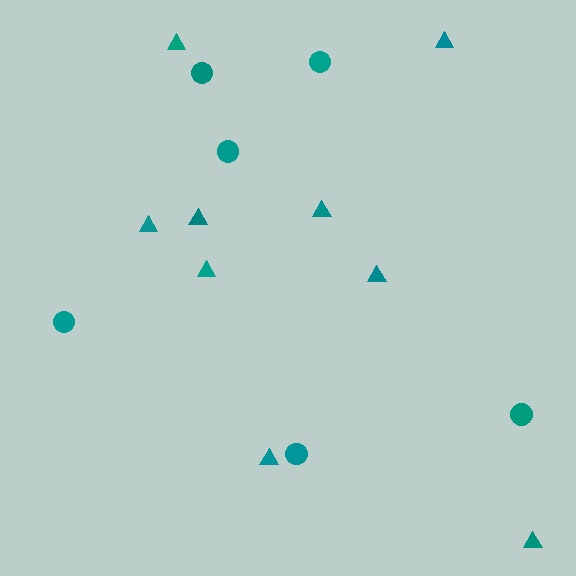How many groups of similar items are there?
There are 2 groups: one group of circles (6) and one group of triangles (9).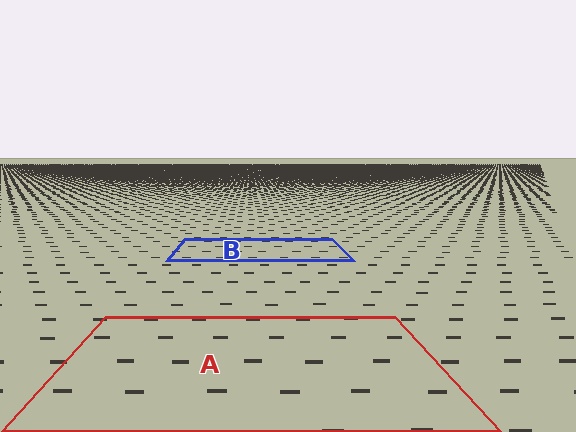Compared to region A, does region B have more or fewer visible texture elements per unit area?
Region B has more texture elements per unit area — they are packed more densely because it is farther away.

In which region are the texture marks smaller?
The texture marks are smaller in region B, because it is farther away.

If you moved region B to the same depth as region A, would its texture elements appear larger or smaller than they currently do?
They would appear larger. At a closer depth, the same texture elements are projected at a bigger on-screen size.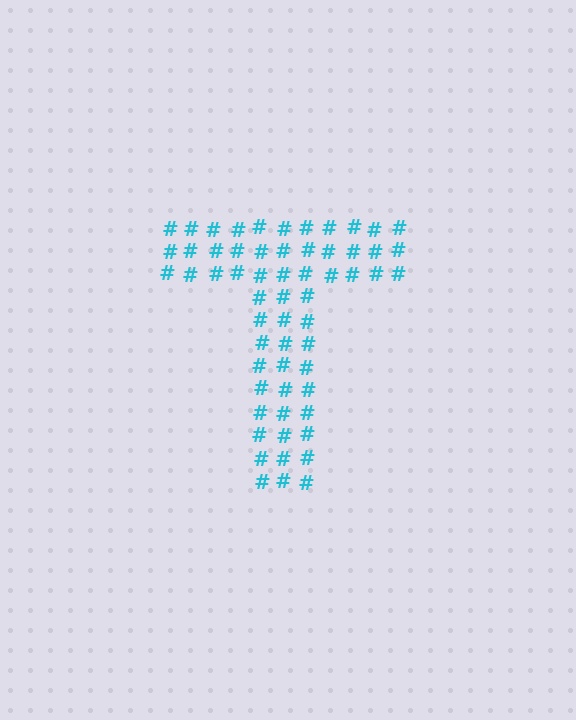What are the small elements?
The small elements are hash symbols.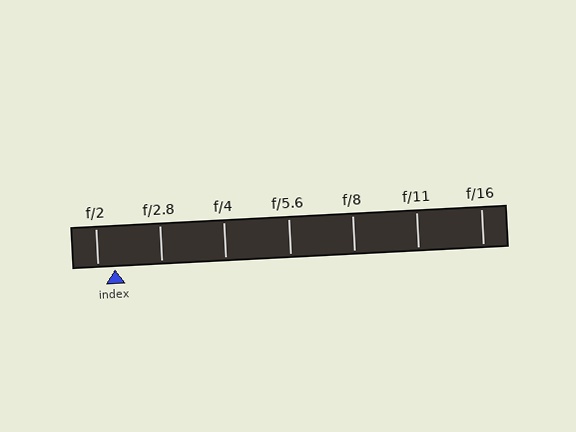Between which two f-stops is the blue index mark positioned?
The index mark is between f/2 and f/2.8.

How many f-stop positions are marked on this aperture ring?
There are 7 f-stop positions marked.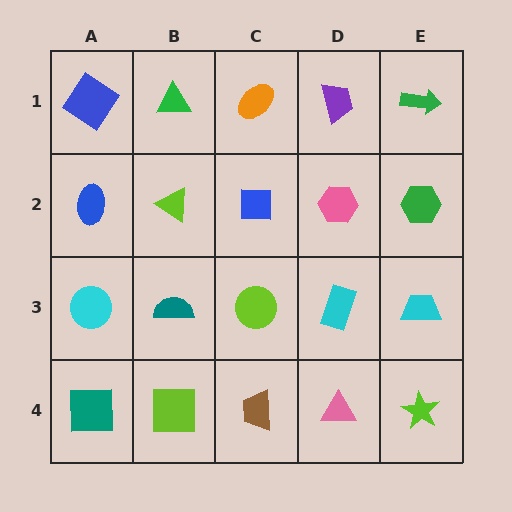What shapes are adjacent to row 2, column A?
A blue diamond (row 1, column A), a cyan circle (row 3, column A), a lime triangle (row 2, column B).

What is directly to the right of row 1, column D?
A green arrow.